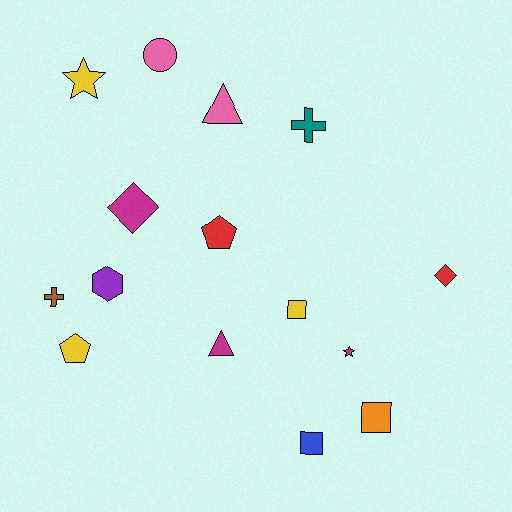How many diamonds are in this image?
There are 2 diamonds.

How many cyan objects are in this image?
There are no cyan objects.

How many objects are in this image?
There are 15 objects.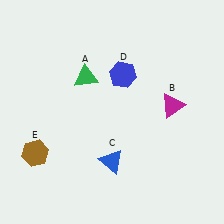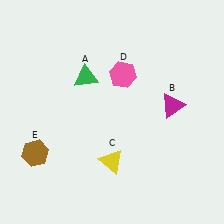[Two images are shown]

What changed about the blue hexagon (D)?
In Image 1, D is blue. In Image 2, it changed to pink.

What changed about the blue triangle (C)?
In Image 1, C is blue. In Image 2, it changed to yellow.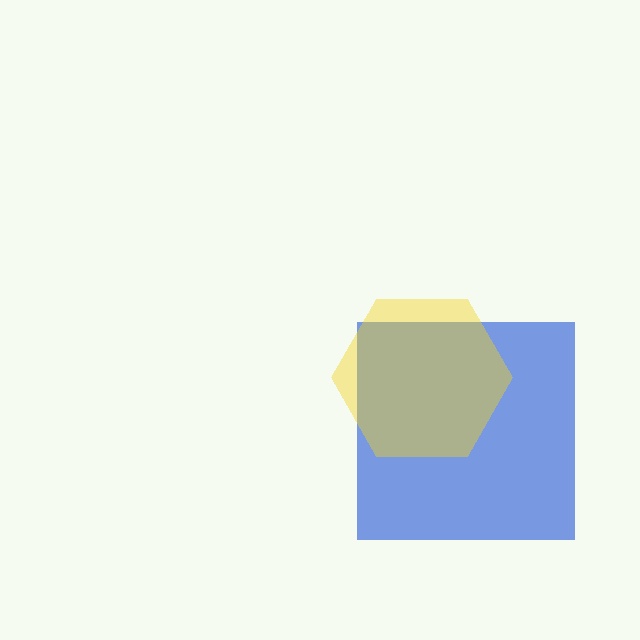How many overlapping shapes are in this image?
There are 2 overlapping shapes in the image.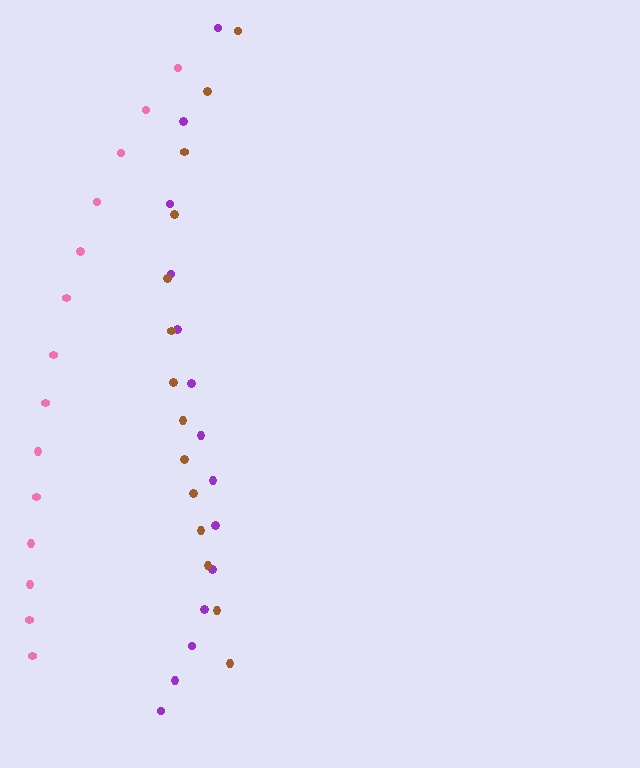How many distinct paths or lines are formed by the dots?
There are 3 distinct paths.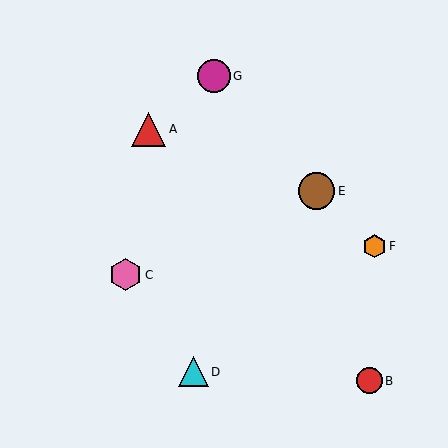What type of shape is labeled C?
Shape C is a pink hexagon.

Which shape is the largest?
The brown circle (labeled E) is the largest.